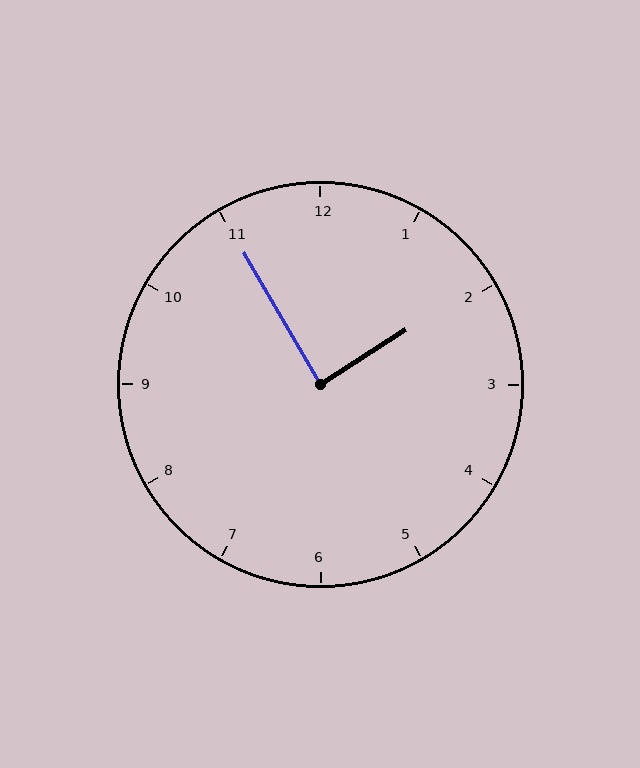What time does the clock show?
1:55.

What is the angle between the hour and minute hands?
Approximately 88 degrees.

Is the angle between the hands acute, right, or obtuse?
It is right.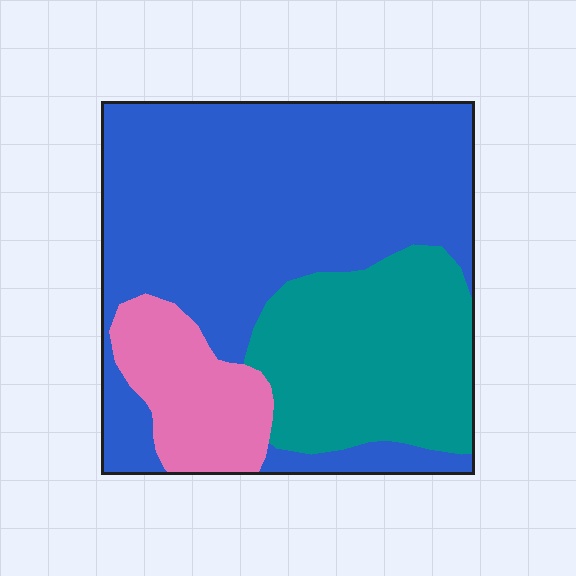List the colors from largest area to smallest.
From largest to smallest: blue, teal, pink.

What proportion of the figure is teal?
Teal covers around 30% of the figure.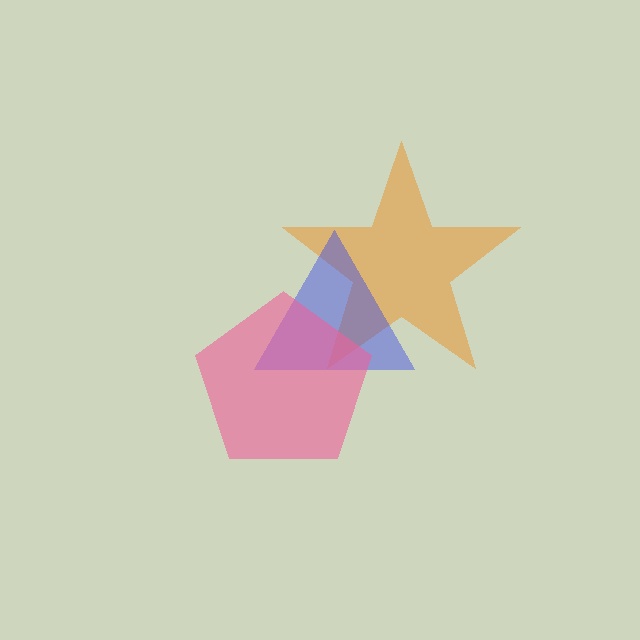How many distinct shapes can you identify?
There are 3 distinct shapes: an orange star, a blue triangle, a pink pentagon.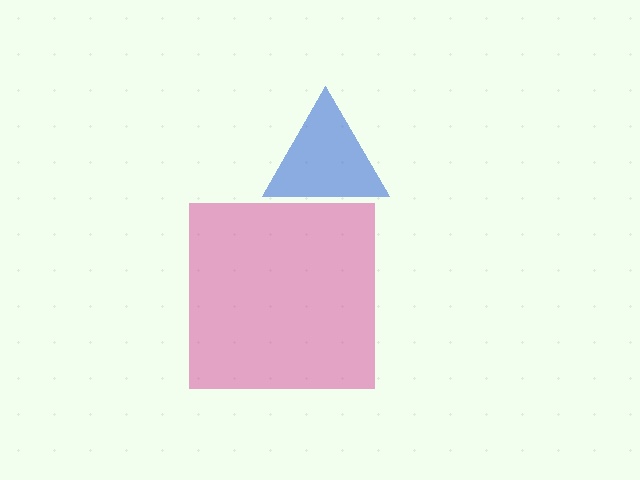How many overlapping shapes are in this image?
There are 2 overlapping shapes in the image.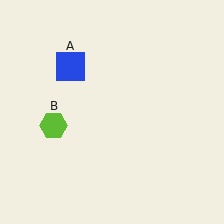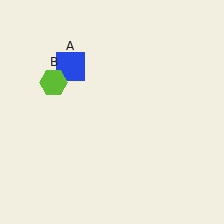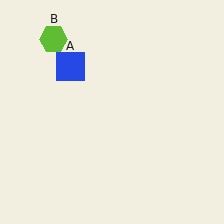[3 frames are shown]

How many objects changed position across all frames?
1 object changed position: lime hexagon (object B).